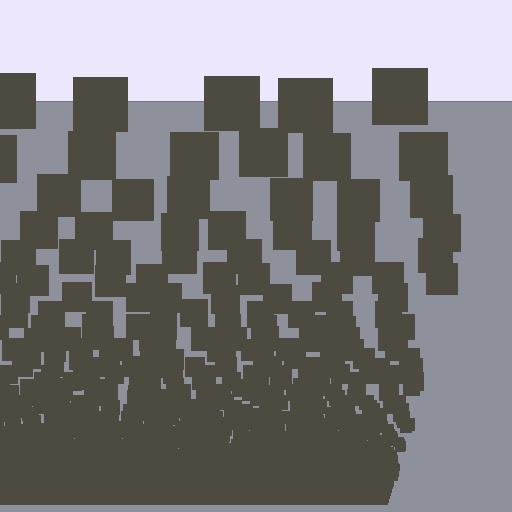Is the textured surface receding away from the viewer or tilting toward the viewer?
The surface appears to tilt toward the viewer. Texture elements get larger and sparser toward the top.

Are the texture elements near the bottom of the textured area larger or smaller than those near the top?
Smaller. The gradient is inverted — elements near the bottom are smaller and denser.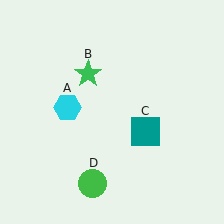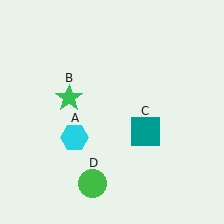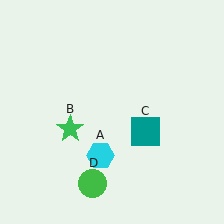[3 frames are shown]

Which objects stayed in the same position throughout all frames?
Teal square (object C) and green circle (object D) remained stationary.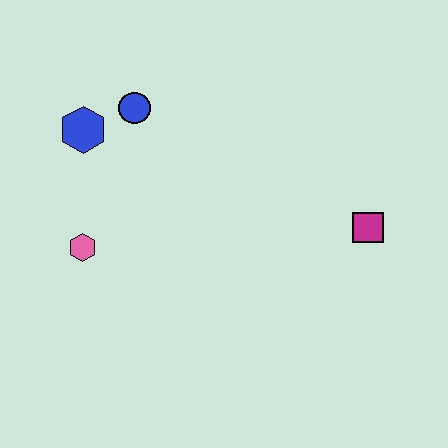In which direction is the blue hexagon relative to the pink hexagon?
The blue hexagon is above the pink hexagon.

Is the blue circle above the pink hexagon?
Yes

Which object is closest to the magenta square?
The blue circle is closest to the magenta square.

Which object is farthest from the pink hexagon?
The magenta square is farthest from the pink hexagon.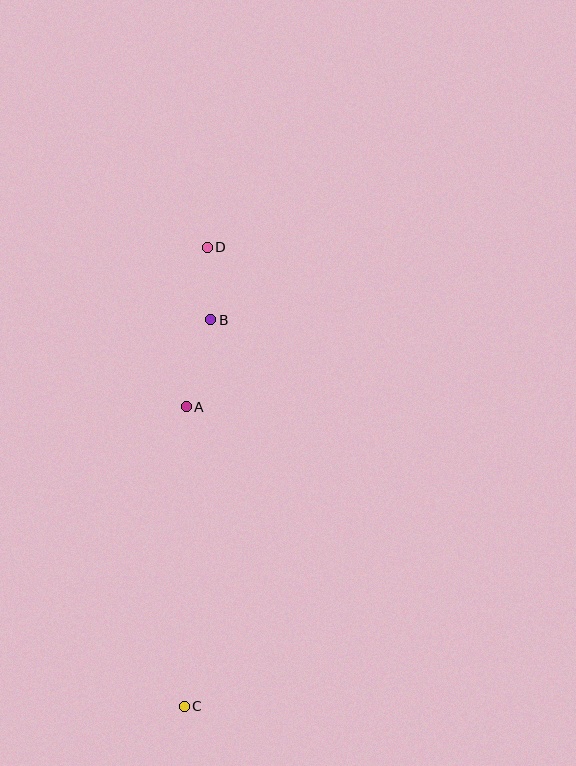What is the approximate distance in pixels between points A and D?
The distance between A and D is approximately 161 pixels.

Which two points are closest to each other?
Points B and D are closest to each other.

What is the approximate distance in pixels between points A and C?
The distance between A and C is approximately 299 pixels.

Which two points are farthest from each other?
Points C and D are farthest from each other.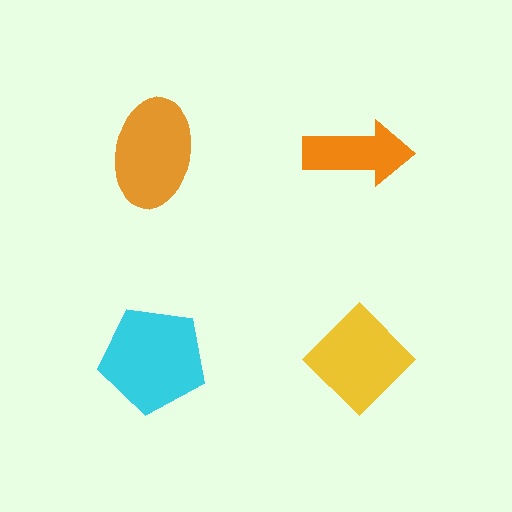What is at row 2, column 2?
A yellow diamond.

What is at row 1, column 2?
An orange arrow.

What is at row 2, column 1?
A cyan pentagon.